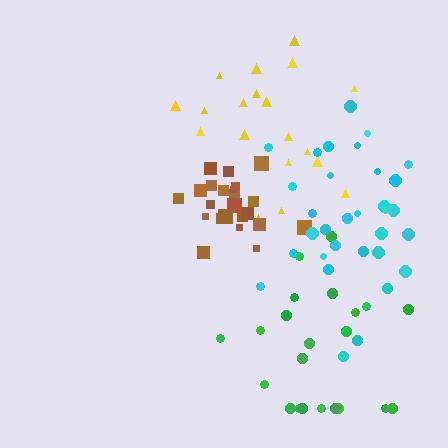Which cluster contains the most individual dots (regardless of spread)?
Cyan (32).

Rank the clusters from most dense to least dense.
brown, cyan, yellow, green.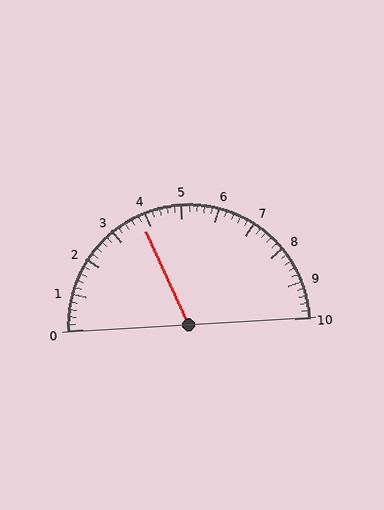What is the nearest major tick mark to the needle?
The nearest major tick mark is 4.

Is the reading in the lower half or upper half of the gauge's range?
The reading is in the lower half of the range (0 to 10).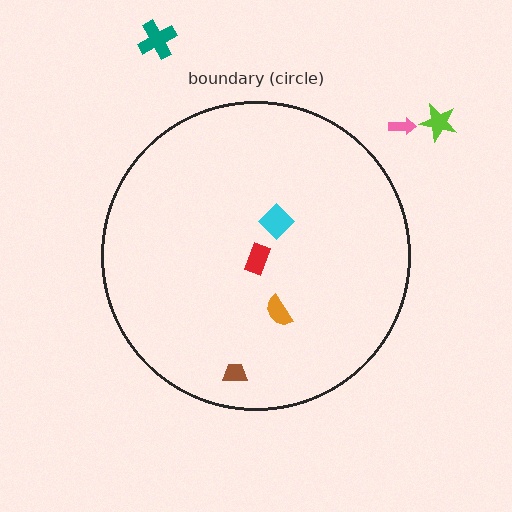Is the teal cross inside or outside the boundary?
Outside.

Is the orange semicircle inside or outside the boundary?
Inside.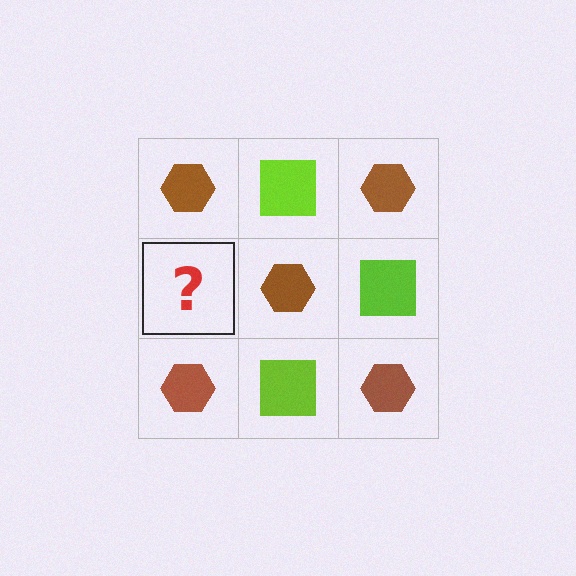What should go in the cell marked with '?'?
The missing cell should contain a lime square.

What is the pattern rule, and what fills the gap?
The rule is that it alternates brown hexagon and lime square in a checkerboard pattern. The gap should be filled with a lime square.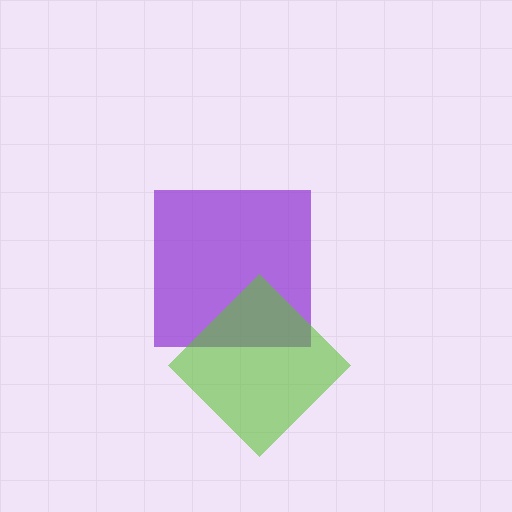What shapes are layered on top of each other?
The layered shapes are: a purple square, a lime diamond.